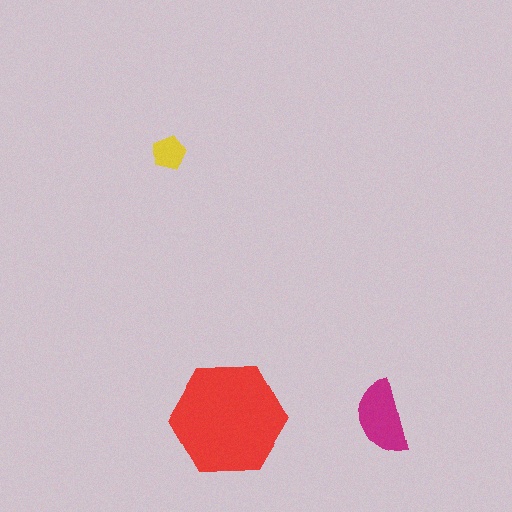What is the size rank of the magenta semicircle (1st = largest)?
2nd.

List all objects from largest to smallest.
The red hexagon, the magenta semicircle, the yellow pentagon.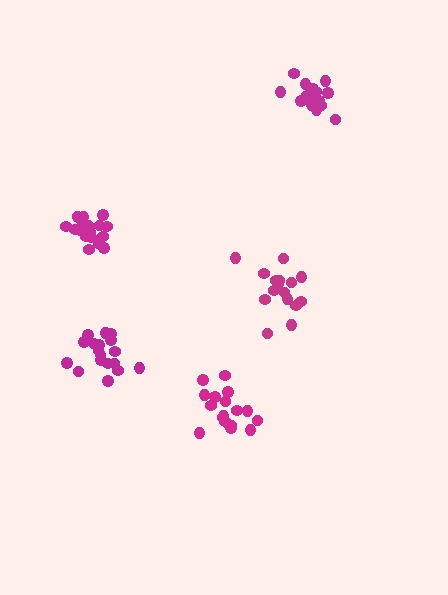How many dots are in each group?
Group 1: 18 dots, Group 2: 16 dots, Group 3: 16 dots, Group 4: 18 dots, Group 5: 18 dots (86 total).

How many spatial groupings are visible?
There are 5 spatial groupings.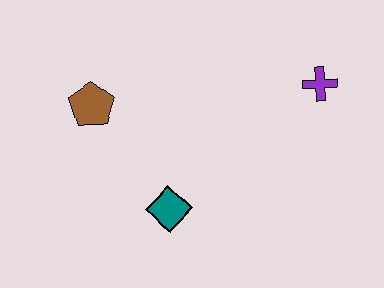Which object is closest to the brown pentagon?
The teal diamond is closest to the brown pentagon.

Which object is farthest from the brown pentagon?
The purple cross is farthest from the brown pentagon.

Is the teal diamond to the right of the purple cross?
No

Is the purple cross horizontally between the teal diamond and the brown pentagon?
No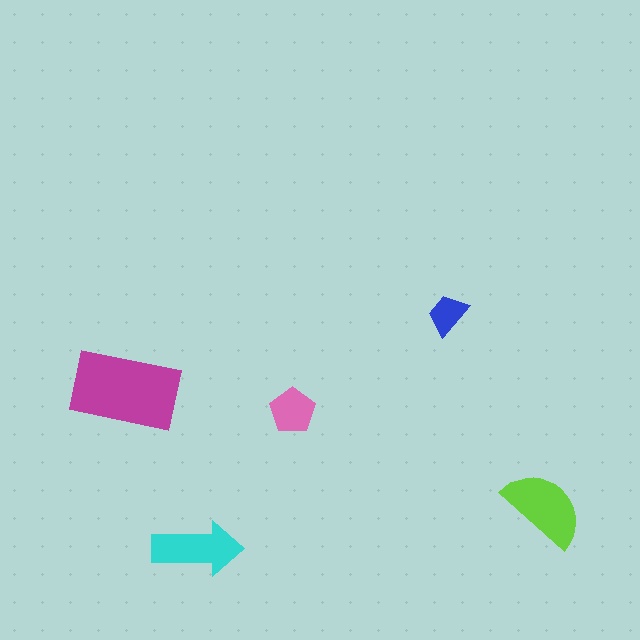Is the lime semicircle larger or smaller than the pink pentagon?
Larger.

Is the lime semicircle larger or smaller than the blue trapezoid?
Larger.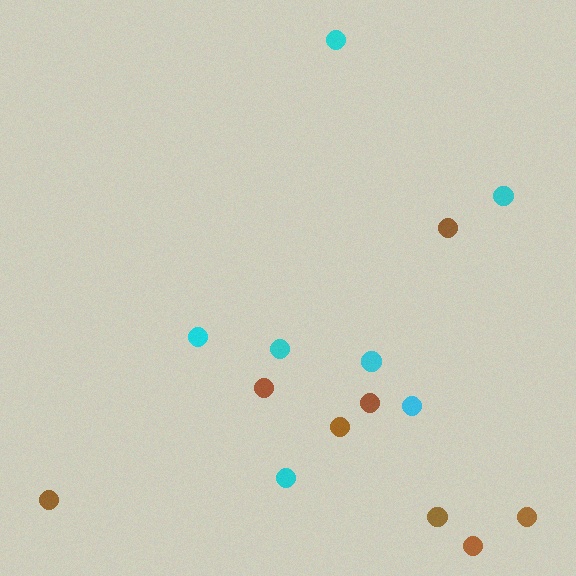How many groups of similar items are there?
There are 2 groups: one group of brown circles (8) and one group of cyan circles (7).